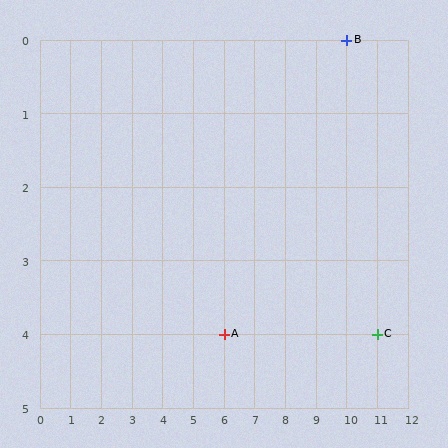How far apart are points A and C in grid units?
Points A and C are 5 columns apart.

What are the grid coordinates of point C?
Point C is at grid coordinates (11, 4).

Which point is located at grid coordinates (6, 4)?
Point A is at (6, 4).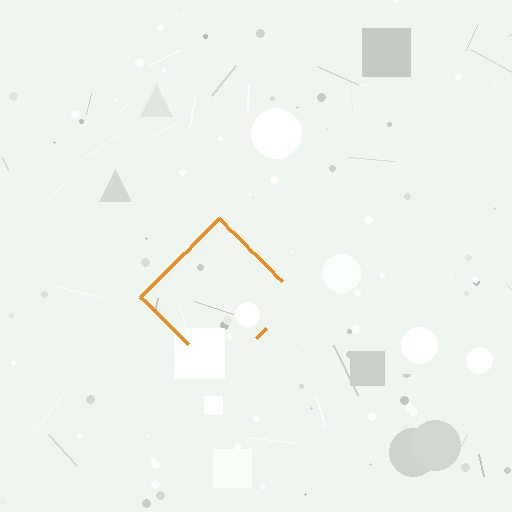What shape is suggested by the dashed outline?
The dashed outline suggests a diamond.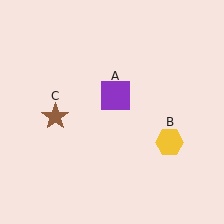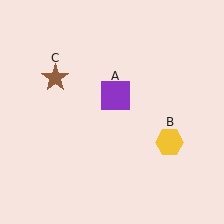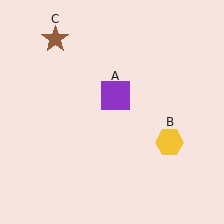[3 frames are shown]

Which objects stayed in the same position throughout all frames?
Purple square (object A) and yellow hexagon (object B) remained stationary.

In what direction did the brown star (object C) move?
The brown star (object C) moved up.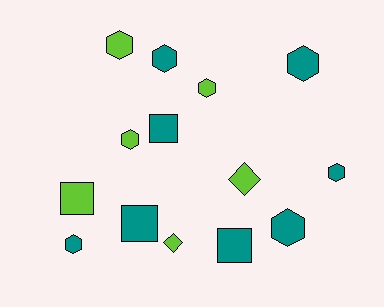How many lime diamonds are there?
There are 2 lime diamonds.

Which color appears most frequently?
Teal, with 8 objects.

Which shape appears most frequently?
Hexagon, with 8 objects.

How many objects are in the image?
There are 14 objects.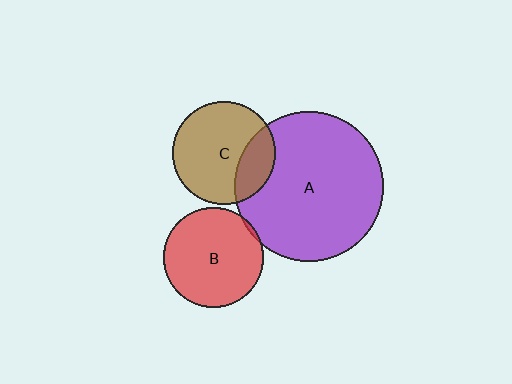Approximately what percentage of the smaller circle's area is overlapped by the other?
Approximately 5%.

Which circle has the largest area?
Circle A (purple).